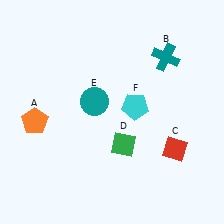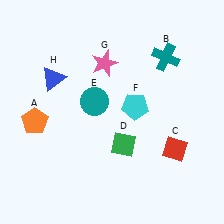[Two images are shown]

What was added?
A pink star (G), a blue triangle (H) were added in Image 2.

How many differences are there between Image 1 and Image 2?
There are 2 differences between the two images.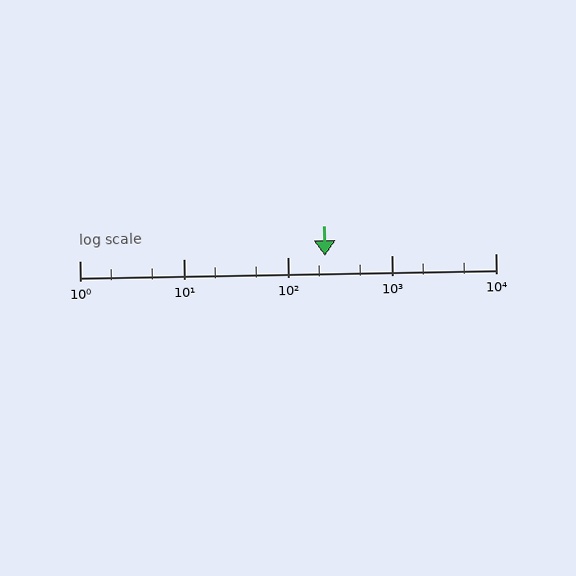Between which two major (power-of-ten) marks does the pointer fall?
The pointer is between 100 and 1000.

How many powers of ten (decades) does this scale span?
The scale spans 4 decades, from 1 to 10000.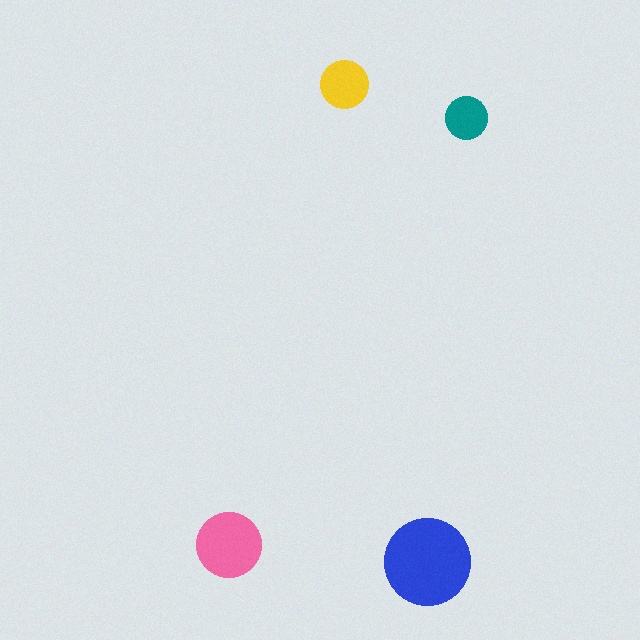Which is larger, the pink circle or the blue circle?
The blue one.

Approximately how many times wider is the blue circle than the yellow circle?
About 2 times wider.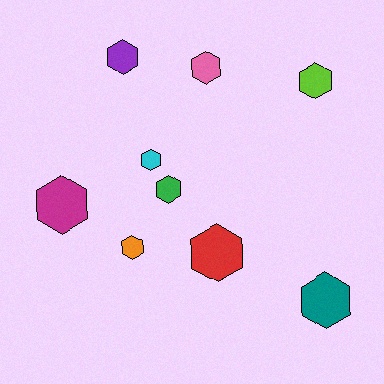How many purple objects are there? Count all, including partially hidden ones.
There is 1 purple object.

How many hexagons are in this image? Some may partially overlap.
There are 9 hexagons.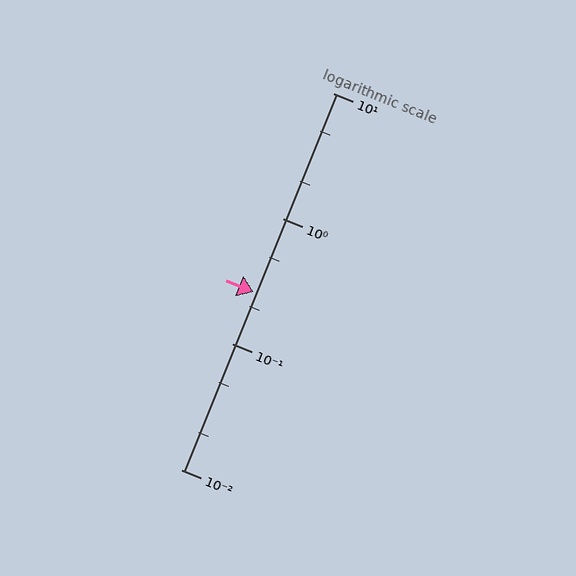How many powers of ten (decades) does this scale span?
The scale spans 3 decades, from 0.01 to 10.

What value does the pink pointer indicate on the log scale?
The pointer indicates approximately 0.26.